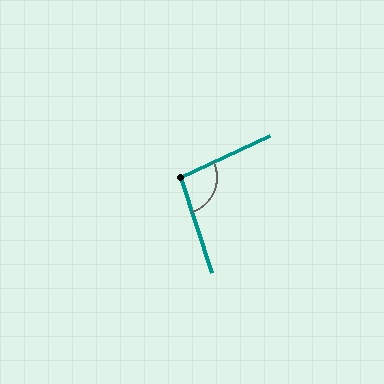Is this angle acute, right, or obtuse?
It is obtuse.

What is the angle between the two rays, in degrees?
Approximately 97 degrees.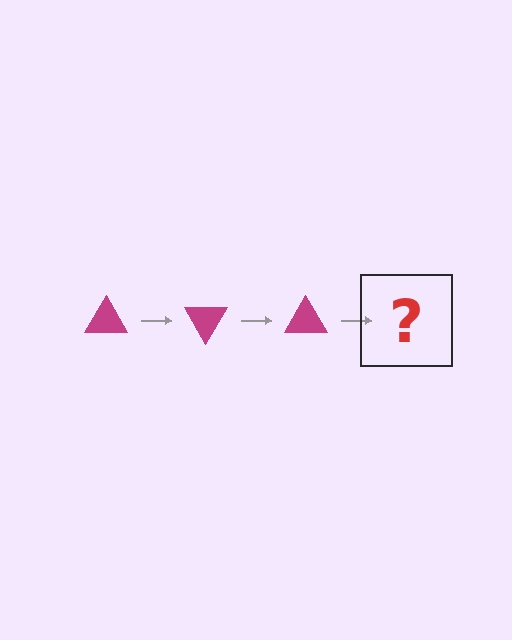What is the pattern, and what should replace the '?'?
The pattern is that the triangle rotates 60 degrees each step. The '?' should be a magenta triangle rotated 180 degrees.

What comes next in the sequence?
The next element should be a magenta triangle rotated 180 degrees.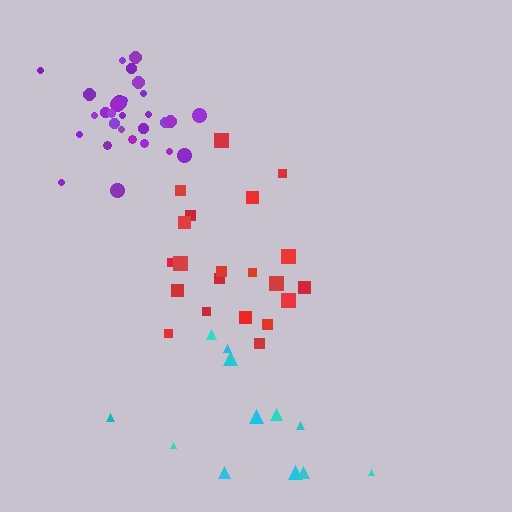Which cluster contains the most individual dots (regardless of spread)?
Purple (30).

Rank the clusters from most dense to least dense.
purple, red, cyan.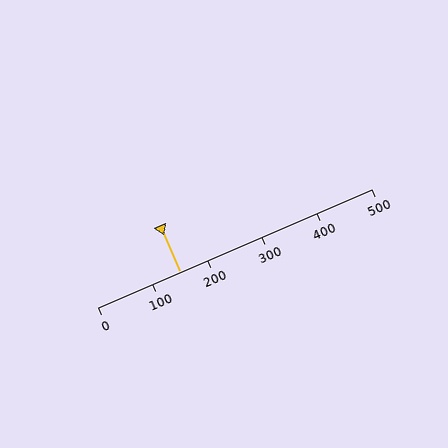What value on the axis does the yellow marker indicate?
The marker indicates approximately 150.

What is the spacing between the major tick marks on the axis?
The major ticks are spaced 100 apart.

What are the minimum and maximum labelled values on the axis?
The axis runs from 0 to 500.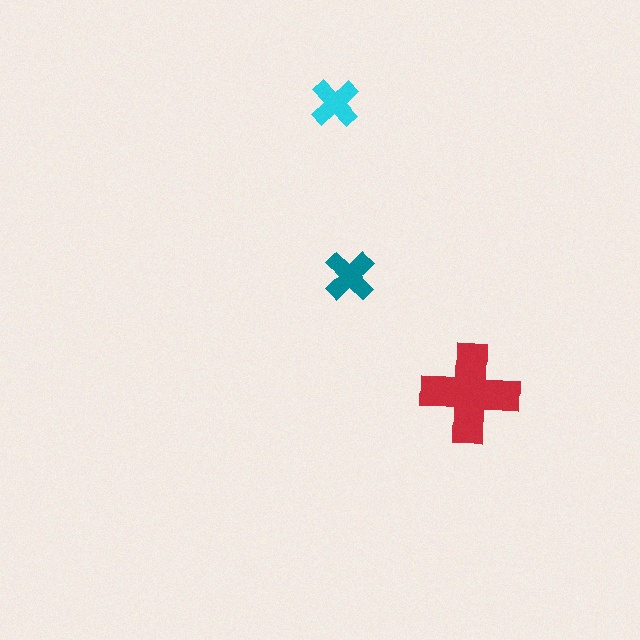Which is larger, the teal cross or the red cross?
The red one.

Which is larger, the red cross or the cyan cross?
The red one.